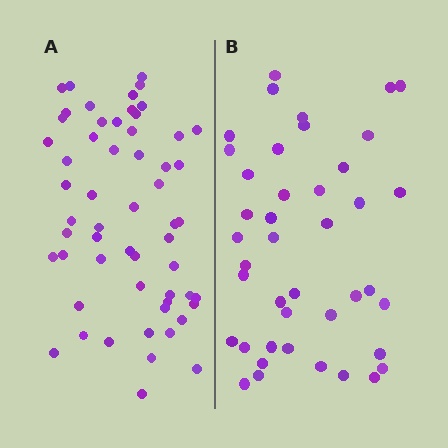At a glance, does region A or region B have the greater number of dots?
Region A (the left region) has more dots.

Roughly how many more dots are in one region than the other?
Region A has approximately 15 more dots than region B.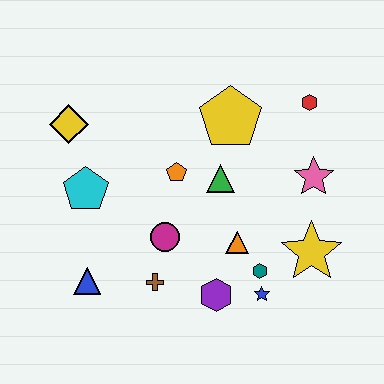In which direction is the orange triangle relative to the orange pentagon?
The orange triangle is below the orange pentagon.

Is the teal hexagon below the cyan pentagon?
Yes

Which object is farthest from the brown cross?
The red hexagon is farthest from the brown cross.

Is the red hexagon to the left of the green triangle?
No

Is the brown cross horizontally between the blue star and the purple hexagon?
No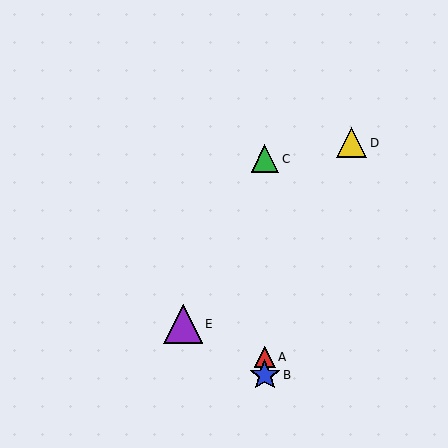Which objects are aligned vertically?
Objects A, B, C are aligned vertically.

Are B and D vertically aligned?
No, B is at x≈265 and D is at x≈352.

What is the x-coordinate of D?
Object D is at x≈352.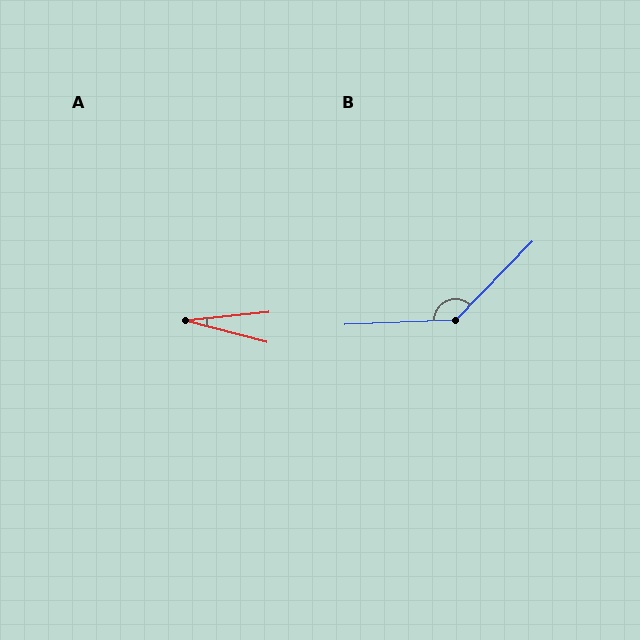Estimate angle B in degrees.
Approximately 137 degrees.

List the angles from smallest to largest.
A (21°), B (137°).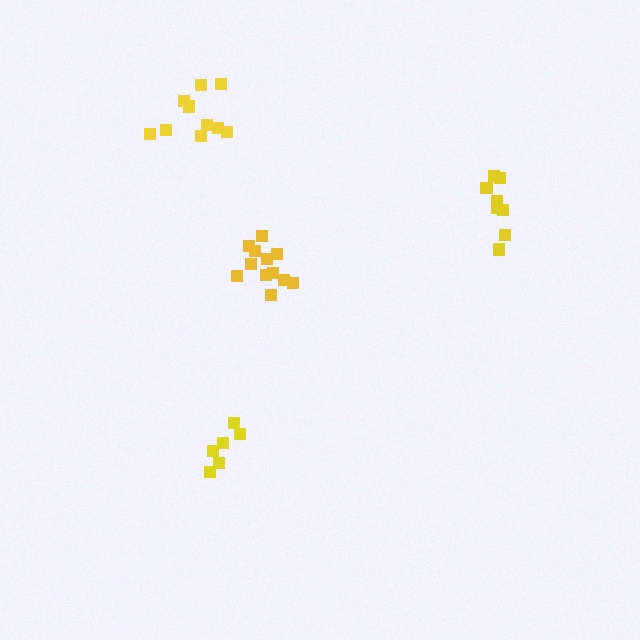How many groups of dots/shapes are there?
There are 4 groups.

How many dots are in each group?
Group 1: 12 dots, Group 2: 10 dots, Group 3: 6 dots, Group 4: 8 dots (36 total).